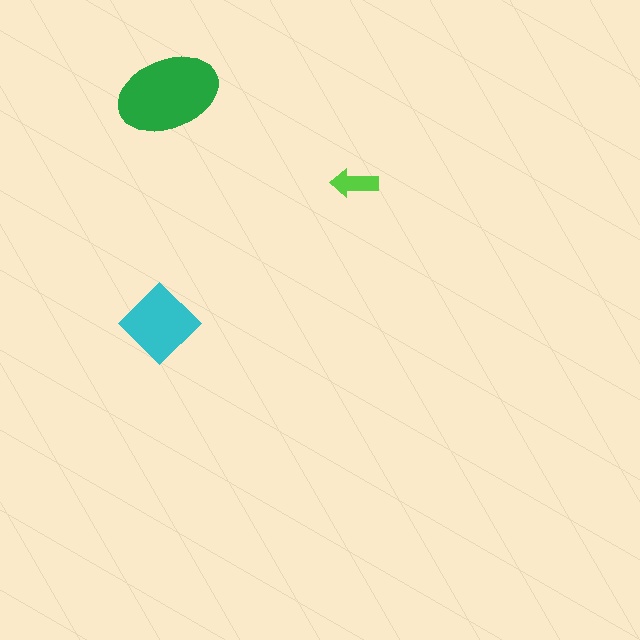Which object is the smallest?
The lime arrow.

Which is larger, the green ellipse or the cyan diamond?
The green ellipse.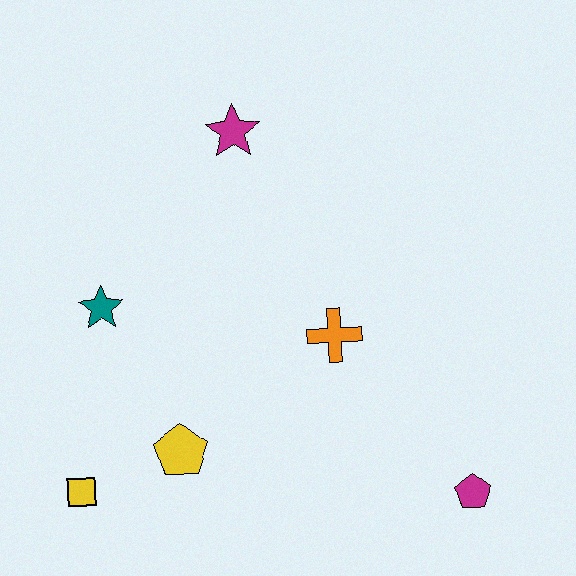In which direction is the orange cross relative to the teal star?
The orange cross is to the right of the teal star.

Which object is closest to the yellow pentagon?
The yellow square is closest to the yellow pentagon.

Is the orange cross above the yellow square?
Yes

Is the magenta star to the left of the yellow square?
No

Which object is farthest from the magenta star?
The magenta pentagon is farthest from the magenta star.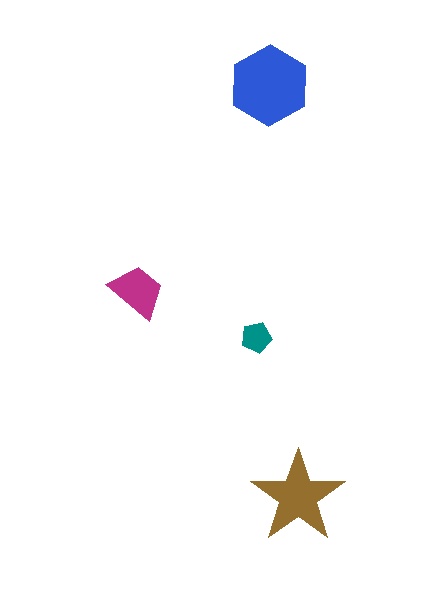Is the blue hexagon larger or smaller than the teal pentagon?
Larger.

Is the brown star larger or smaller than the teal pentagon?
Larger.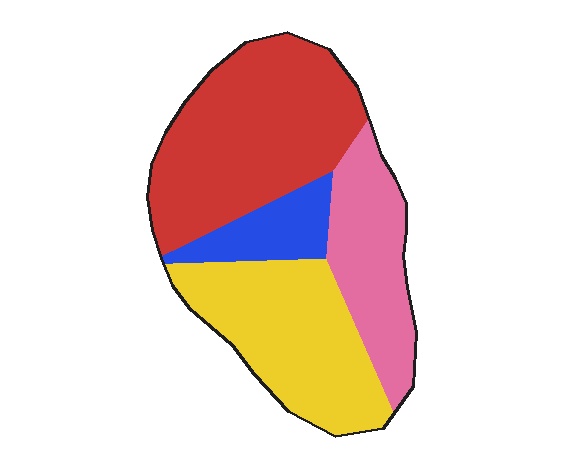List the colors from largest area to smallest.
From largest to smallest: red, yellow, pink, blue.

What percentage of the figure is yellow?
Yellow covers 30% of the figure.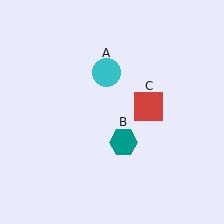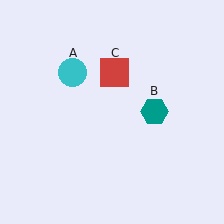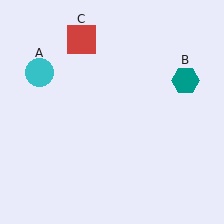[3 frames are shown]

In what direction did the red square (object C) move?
The red square (object C) moved up and to the left.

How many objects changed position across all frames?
3 objects changed position: cyan circle (object A), teal hexagon (object B), red square (object C).